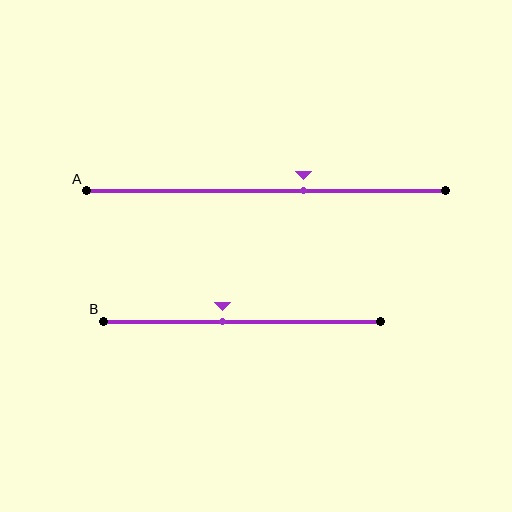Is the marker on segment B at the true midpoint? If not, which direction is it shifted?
No, the marker on segment B is shifted to the left by about 7% of the segment length.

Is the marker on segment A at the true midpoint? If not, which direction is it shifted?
No, the marker on segment A is shifted to the right by about 10% of the segment length.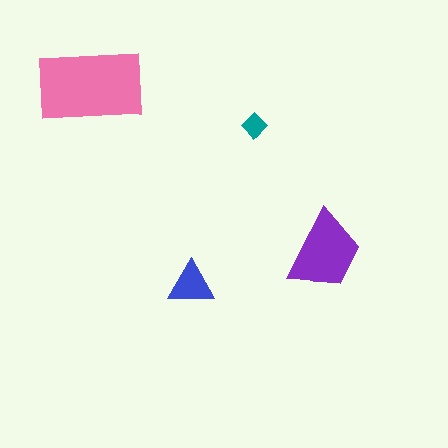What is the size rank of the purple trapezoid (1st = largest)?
2nd.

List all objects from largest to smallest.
The pink rectangle, the purple trapezoid, the blue triangle, the teal diamond.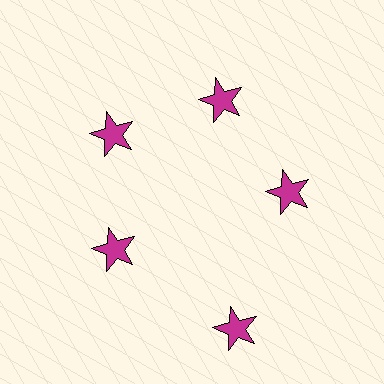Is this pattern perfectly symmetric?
No. The 5 magenta stars are arranged in a ring, but one element near the 5 o'clock position is pushed outward from the center, breaking the 5-fold rotational symmetry.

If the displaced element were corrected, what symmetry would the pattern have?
It would have 5-fold rotational symmetry — the pattern would map onto itself every 72 degrees.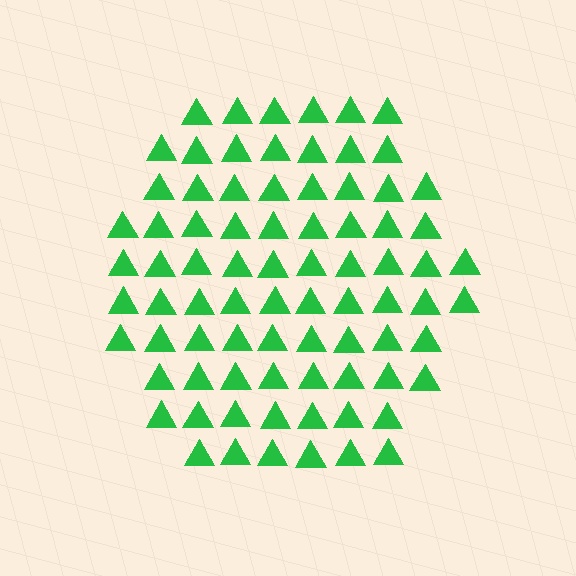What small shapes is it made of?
It is made of small triangles.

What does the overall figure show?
The overall figure shows a hexagon.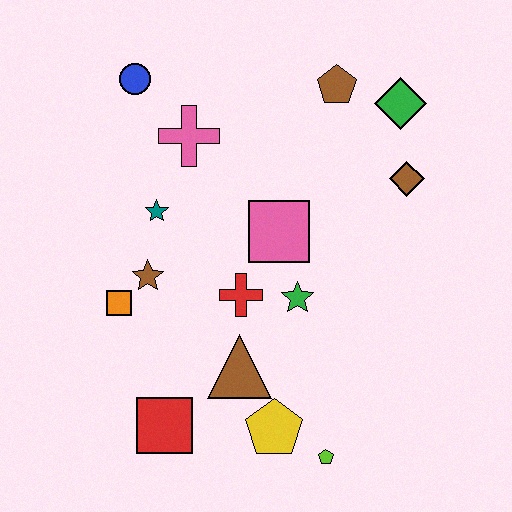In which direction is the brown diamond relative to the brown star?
The brown diamond is to the right of the brown star.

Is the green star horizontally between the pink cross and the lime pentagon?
Yes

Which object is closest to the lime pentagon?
The yellow pentagon is closest to the lime pentagon.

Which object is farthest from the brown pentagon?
The red square is farthest from the brown pentagon.